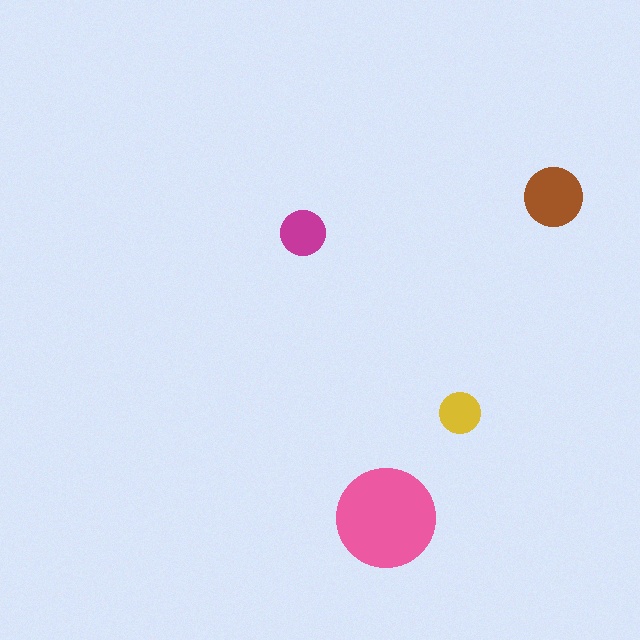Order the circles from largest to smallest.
the pink one, the brown one, the magenta one, the yellow one.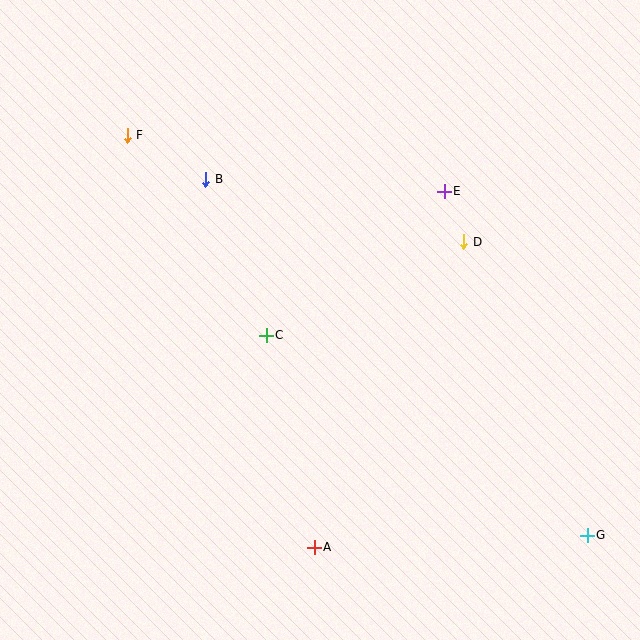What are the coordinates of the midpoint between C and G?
The midpoint between C and G is at (427, 435).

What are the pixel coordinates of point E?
Point E is at (444, 191).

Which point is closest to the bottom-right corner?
Point G is closest to the bottom-right corner.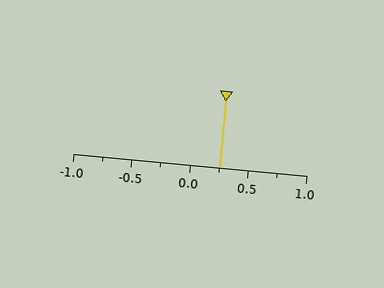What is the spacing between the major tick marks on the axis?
The major ticks are spaced 0.5 apart.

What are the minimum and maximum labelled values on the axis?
The axis runs from -1.0 to 1.0.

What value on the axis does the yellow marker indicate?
The marker indicates approximately 0.25.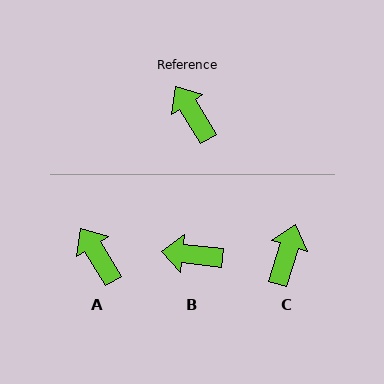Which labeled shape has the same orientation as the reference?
A.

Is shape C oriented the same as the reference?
No, it is off by about 49 degrees.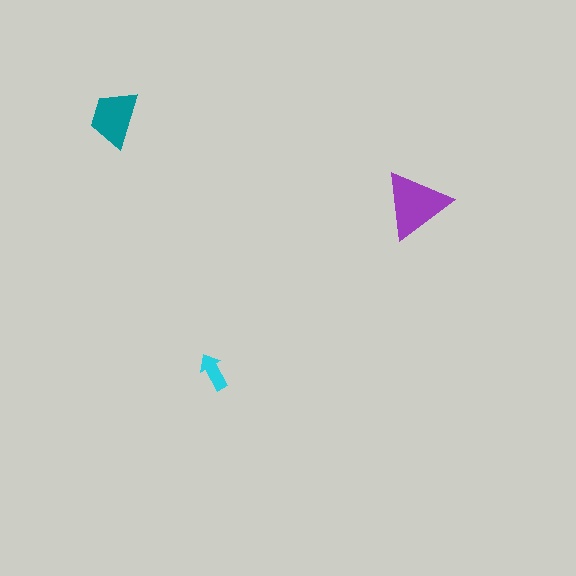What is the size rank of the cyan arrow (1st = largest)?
3rd.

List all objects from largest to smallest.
The purple triangle, the teal trapezoid, the cyan arrow.